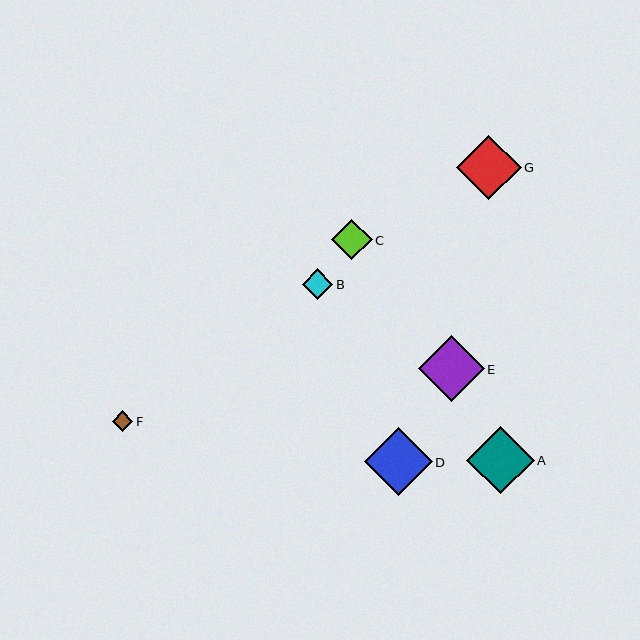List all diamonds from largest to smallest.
From largest to smallest: D, A, E, G, C, B, F.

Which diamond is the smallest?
Diamond F is the smallest with a size of approximately 21 pixels.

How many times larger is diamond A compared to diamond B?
Diamond A is approximately 2.2 times the size of diamond B.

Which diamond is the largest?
Diamond D is the largest with a size of approximately 68 pixels.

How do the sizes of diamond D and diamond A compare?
Diamond D and diamond A are approximately the same size.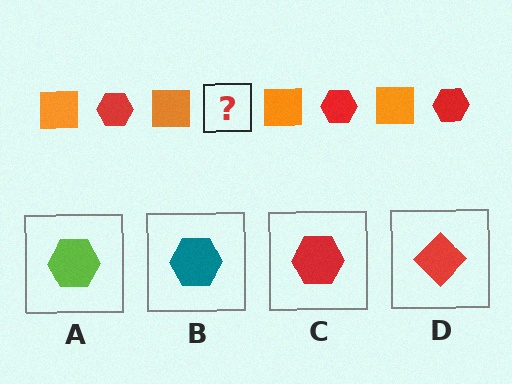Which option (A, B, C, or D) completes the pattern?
C.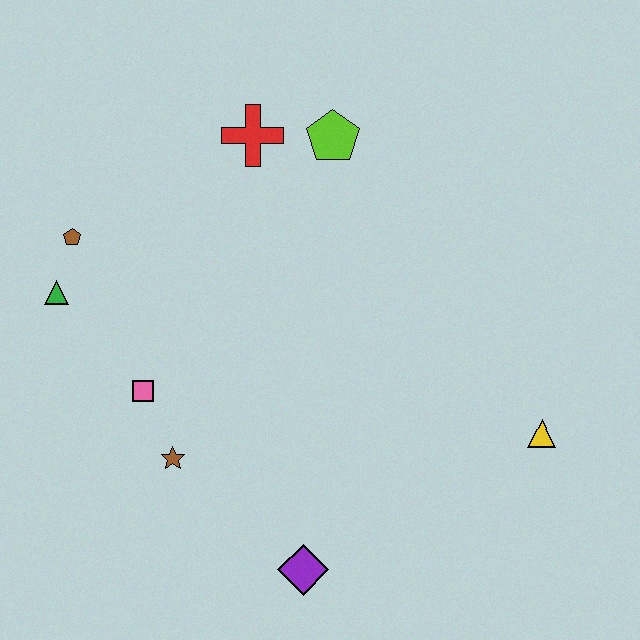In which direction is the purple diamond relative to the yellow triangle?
The purple diamond is to the left of the yellow triangle.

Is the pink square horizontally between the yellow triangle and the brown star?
No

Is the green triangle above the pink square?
Yes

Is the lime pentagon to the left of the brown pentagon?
No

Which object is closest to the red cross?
The lime pentagon is closest to the red cross.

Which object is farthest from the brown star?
The yellow triangle is farthest from the brown star.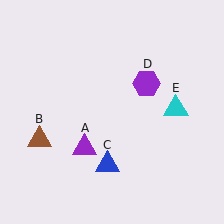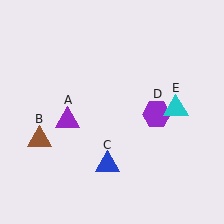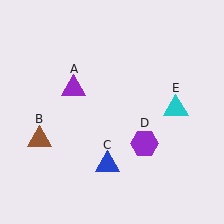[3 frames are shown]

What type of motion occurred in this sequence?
The purple triangle (object A), purple hexagon (object D) rotated clockwise around the center of the scene.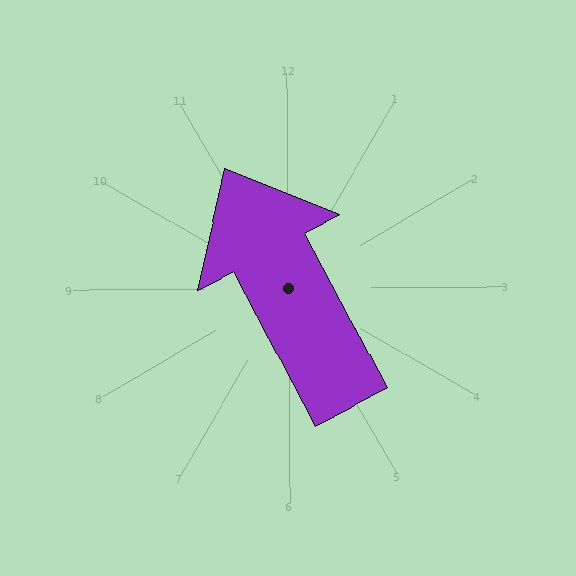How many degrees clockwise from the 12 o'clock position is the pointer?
Approximately 332 degrees.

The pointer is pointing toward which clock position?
Roughly 11 o'clock.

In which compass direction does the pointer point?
Northwest.